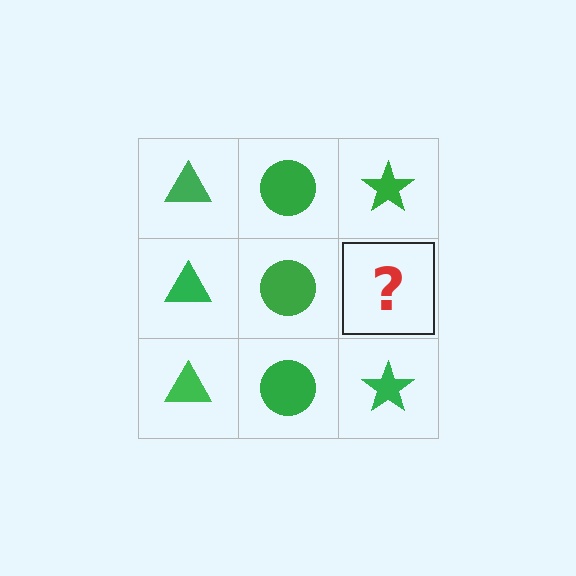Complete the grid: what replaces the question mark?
The question mark should be replaced with a green star.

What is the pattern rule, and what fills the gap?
The rule is that each column has a consistent shape. The gap should be filled with a green star.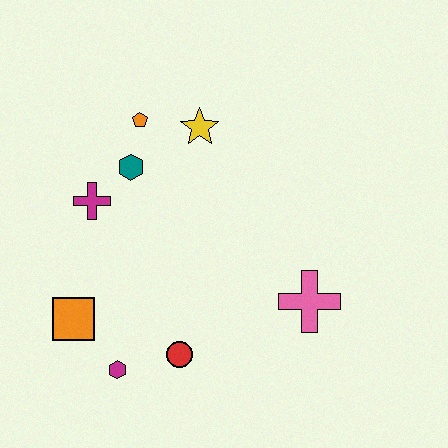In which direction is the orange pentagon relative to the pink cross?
The orange pentagon is above the pink cross.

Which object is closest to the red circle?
The magenta hexagon is closest to the red circle.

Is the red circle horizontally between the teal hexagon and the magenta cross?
No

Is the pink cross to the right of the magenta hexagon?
Yes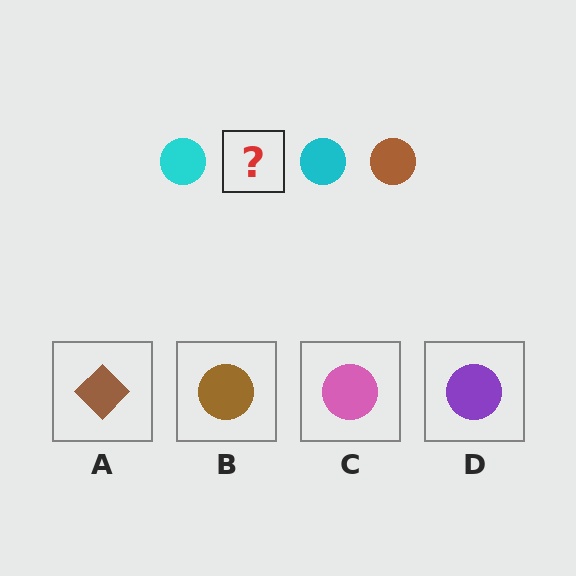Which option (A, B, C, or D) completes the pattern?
B.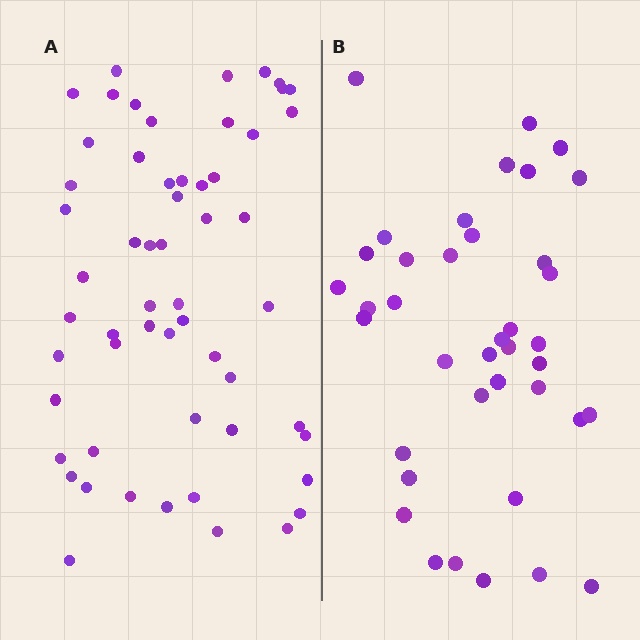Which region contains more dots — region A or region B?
Region A (the left region) has more dots.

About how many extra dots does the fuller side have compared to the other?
Region A has approximately 20 more dots than region B.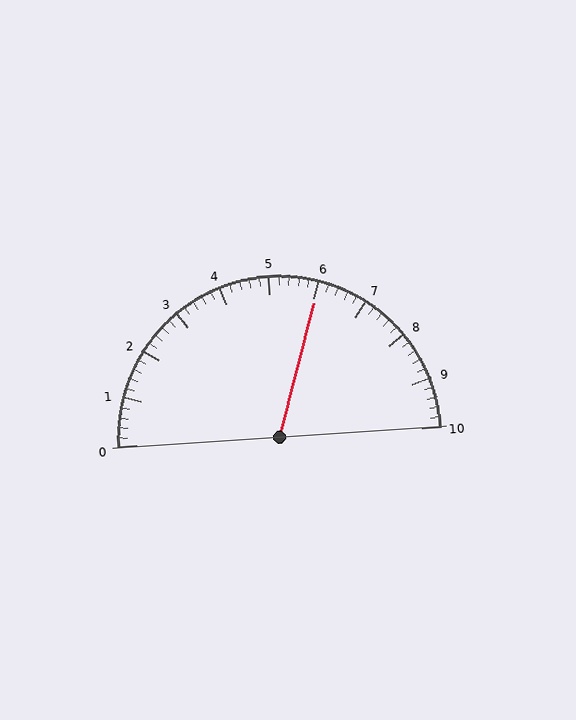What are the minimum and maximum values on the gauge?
The gauge ranges from 0 to 10.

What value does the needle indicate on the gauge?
The needle indicates approximately 6.0.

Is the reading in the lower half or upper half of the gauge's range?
The reading is in the upper half of the range (0 to 10).